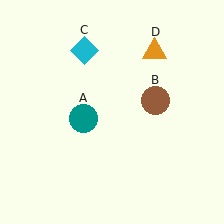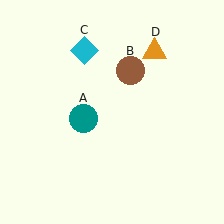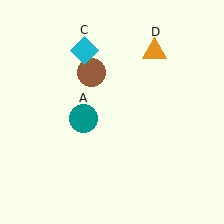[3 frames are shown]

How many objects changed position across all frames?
1 object changed position: brown circle (object B).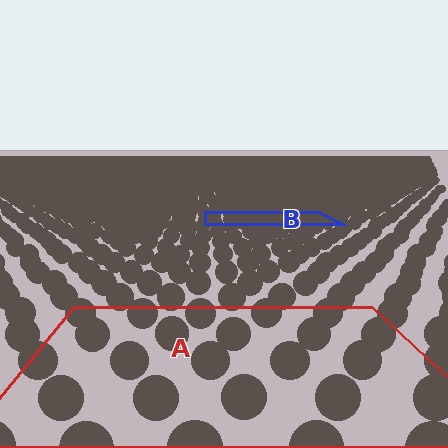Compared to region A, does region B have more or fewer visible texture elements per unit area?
Region B has more texture elements per unit area — they are packed more densely because it is farther away.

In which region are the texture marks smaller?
The texture marks are smaller in region B, because it is farther away.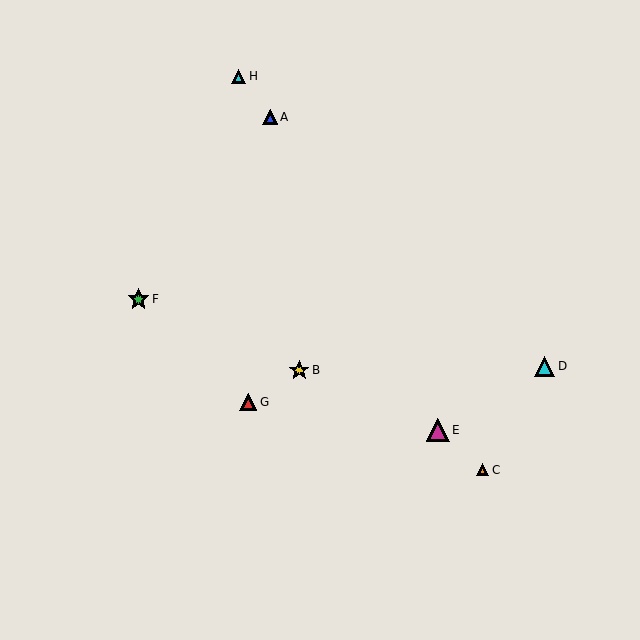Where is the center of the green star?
The center of the green star is at (139, 299).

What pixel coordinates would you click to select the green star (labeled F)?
Click at (139, 299) to select the green star F.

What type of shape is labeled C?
Shape C is an orange triangle.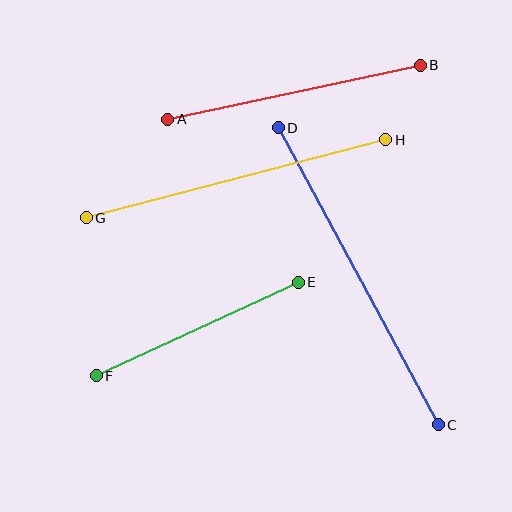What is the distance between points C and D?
The distance is approximately 338 pixels.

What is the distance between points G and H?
The distance is approximately 310 pixels.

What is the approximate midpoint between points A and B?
The midpoint is at approximately (294, 92) pixels.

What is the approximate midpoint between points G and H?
The midpoint is at approximately (236, 179) pixels.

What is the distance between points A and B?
The distance is approximately 258 pixels.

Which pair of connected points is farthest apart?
Points C and D are farthest apart.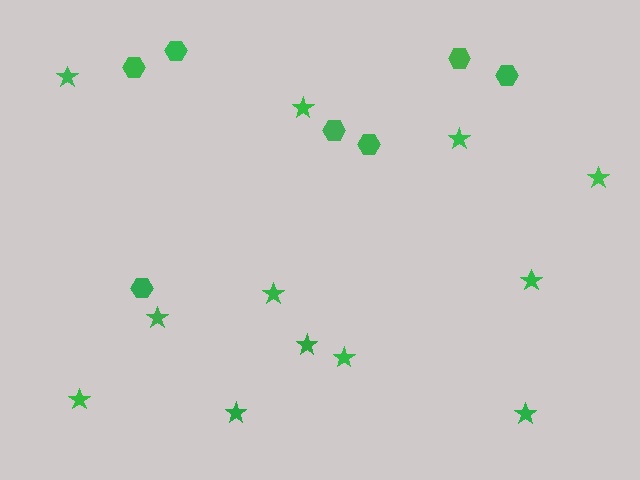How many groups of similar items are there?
There are 2 groups: one group of hexagons (7) and one group of stars (12).